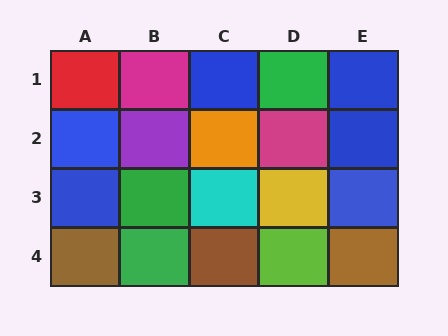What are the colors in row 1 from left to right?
Red, magenta, blue, green, blue.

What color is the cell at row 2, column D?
Magenta.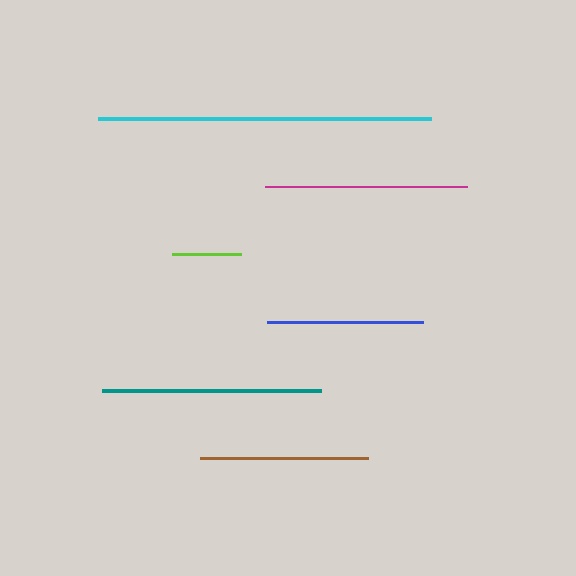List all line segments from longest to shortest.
From longest to shortest: cyan, teal, magenta, brown, blue, lime.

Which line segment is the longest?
The cyan line is the longest at approximately 333 pixels.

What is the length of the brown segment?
The brown segment is approximately 168 pixels long.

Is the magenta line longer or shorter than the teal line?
The teal line is longer than the magenta line.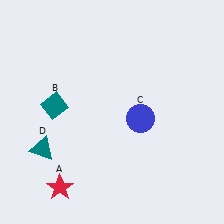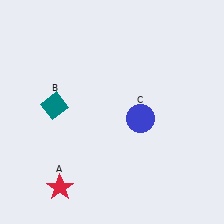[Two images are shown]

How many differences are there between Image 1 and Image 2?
There is 1 difference between the two images.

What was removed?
The teal triangle (D) was removed in Image 2.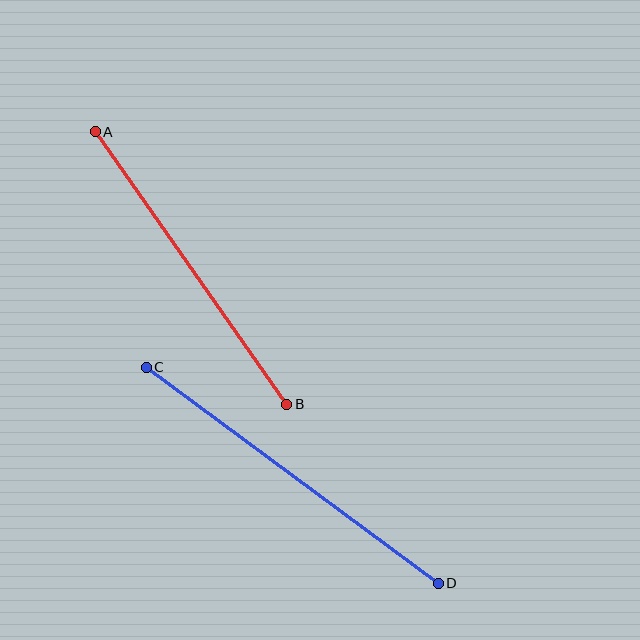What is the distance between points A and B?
The distance is approximately 333 pixels.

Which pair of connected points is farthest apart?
Points C and D are farthest apart.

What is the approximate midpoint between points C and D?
The midpoint is at approximately (292, 475) pixels.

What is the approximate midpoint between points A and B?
The midpoint is at approximately (191, 268) pixels.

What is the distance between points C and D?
The distance is approximately 363 pixels.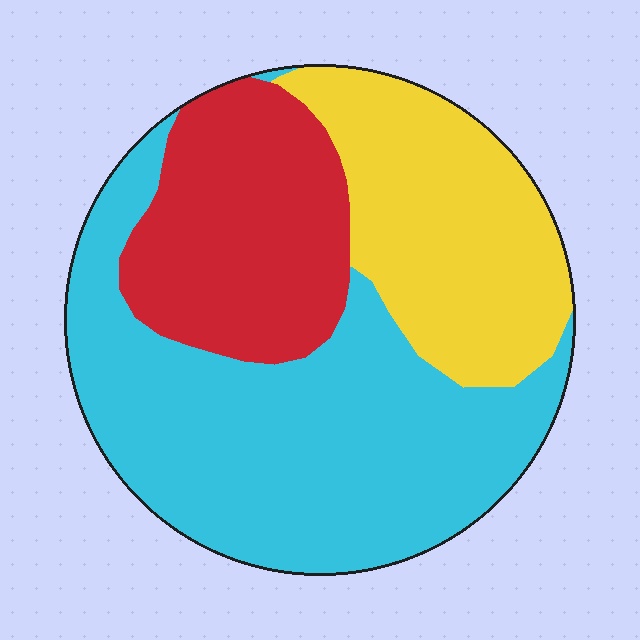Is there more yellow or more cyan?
Cyan.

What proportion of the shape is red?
Red covers 25% of the shape.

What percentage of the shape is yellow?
Yellow takes up between a quarter and a half of the shape.